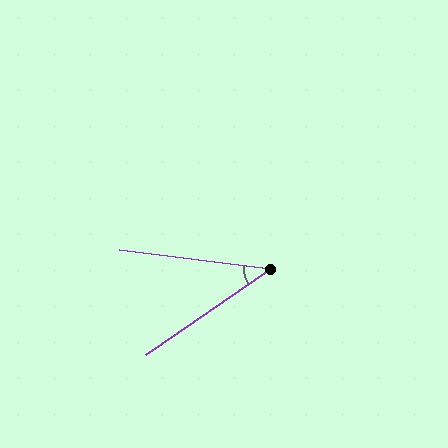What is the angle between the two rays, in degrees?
Approximately 42 degrees.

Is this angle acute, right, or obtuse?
It is acute.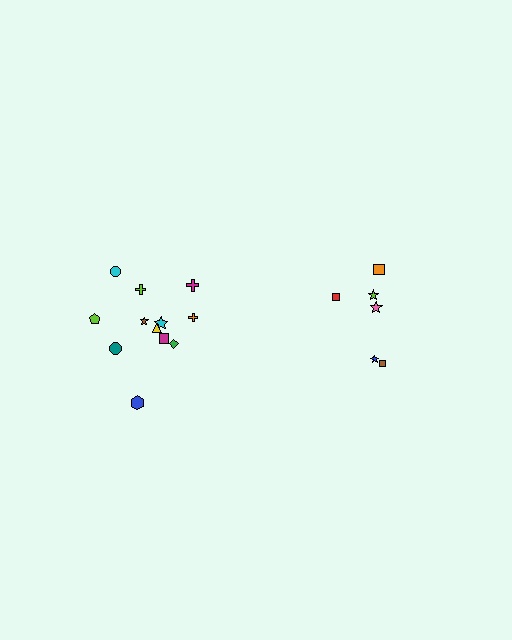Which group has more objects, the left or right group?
The left group.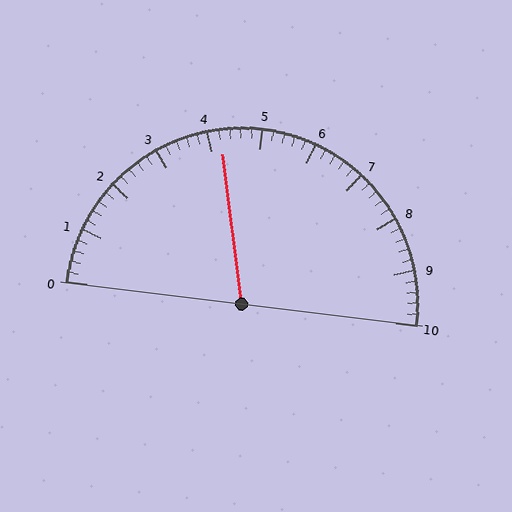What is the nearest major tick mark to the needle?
The nearest major tick mark is 4.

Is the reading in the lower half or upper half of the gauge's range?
The reading is in the lower half of the range (0 to 10).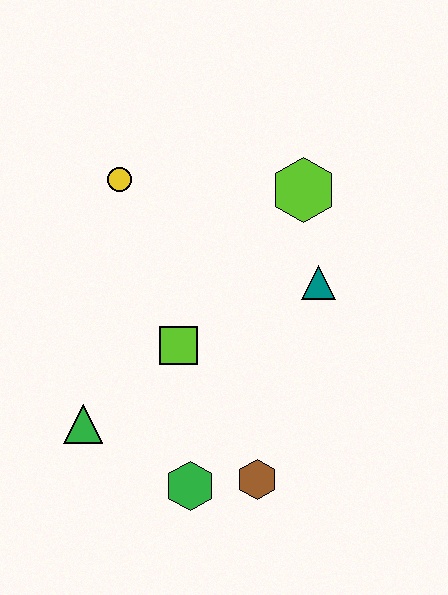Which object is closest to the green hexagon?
The brown hexagon is closest to the green hexagon.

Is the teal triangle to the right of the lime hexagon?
Yes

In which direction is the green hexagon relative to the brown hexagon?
The green hexagon is to the left of the brown hexagon.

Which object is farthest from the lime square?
The lime hexagon is farthest from the lime square.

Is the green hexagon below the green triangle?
Yes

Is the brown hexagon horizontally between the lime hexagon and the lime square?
Yes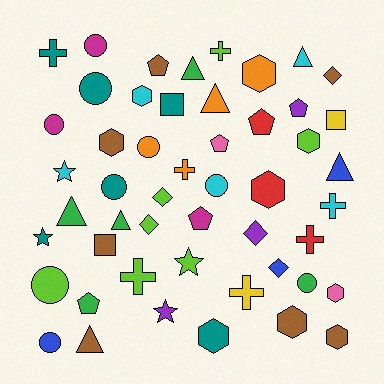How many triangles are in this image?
There are 7 triangles.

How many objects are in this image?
There are 50 objects.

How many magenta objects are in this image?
There are 3 magenta objects.